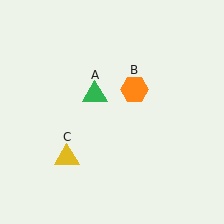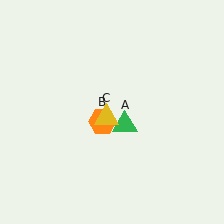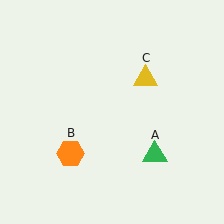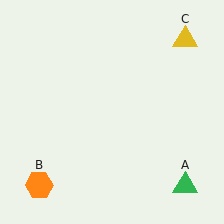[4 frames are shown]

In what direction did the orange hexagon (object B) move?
The orange hexagon (object B) moved down and to the left.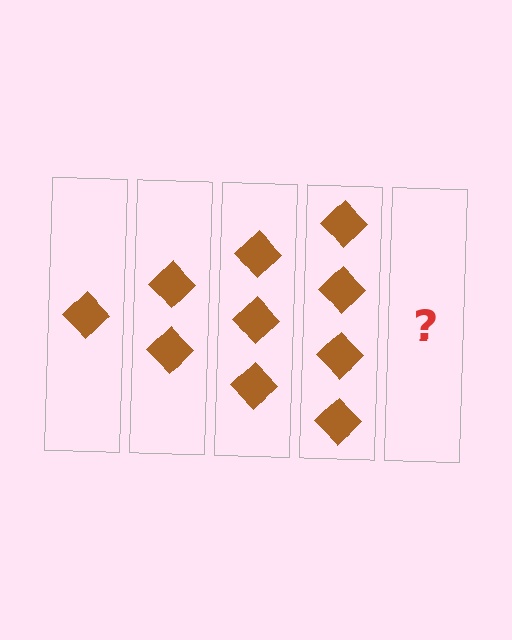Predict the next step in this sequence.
The next step is 5 diamonds.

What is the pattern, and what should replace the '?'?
The pattern is that each step adds one more diamond. The '?' should be 5 diamonds.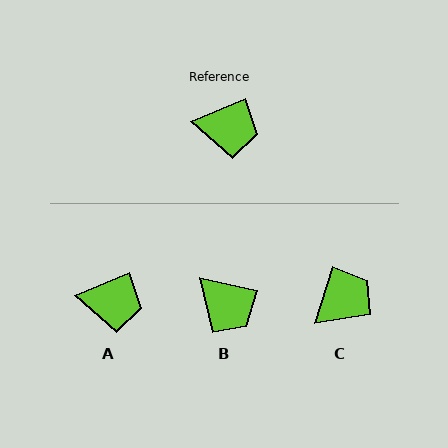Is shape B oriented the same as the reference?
No, it is off by about 35 degrees.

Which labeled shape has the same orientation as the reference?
A.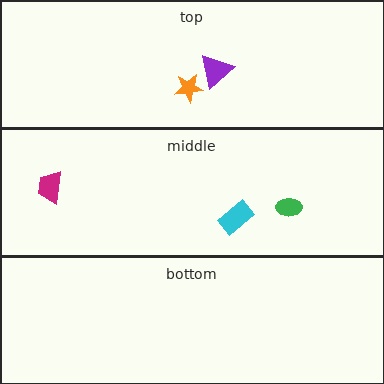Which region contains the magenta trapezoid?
The middle region.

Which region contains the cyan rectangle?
The middle region.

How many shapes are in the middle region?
3.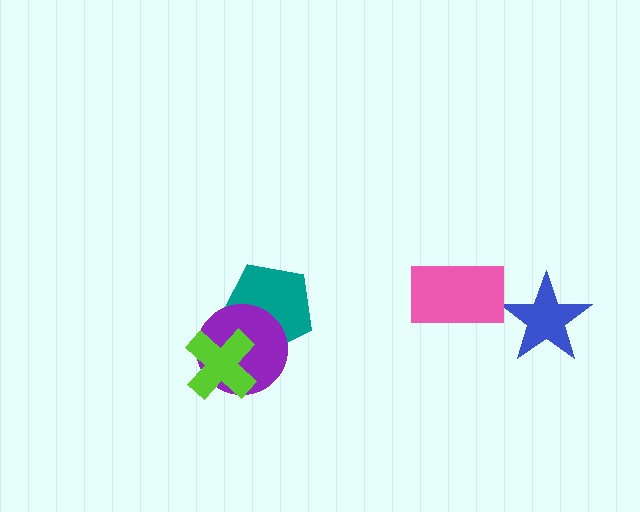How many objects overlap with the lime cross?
2 objects overlap with the lime cross.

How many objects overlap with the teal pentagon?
2 objects overlap with the teal pentagon.